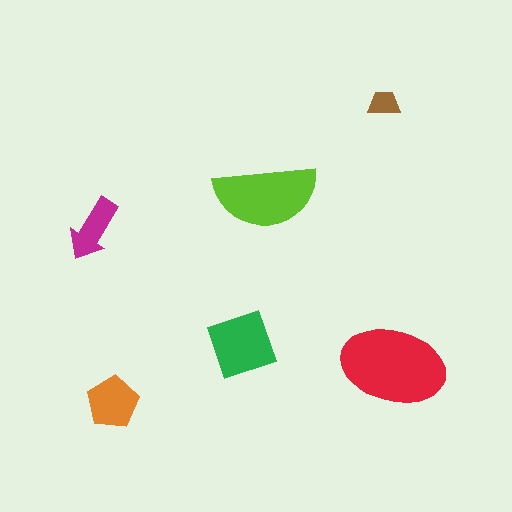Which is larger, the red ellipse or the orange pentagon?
The red ellipse.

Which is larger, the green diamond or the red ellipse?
The red ellipse.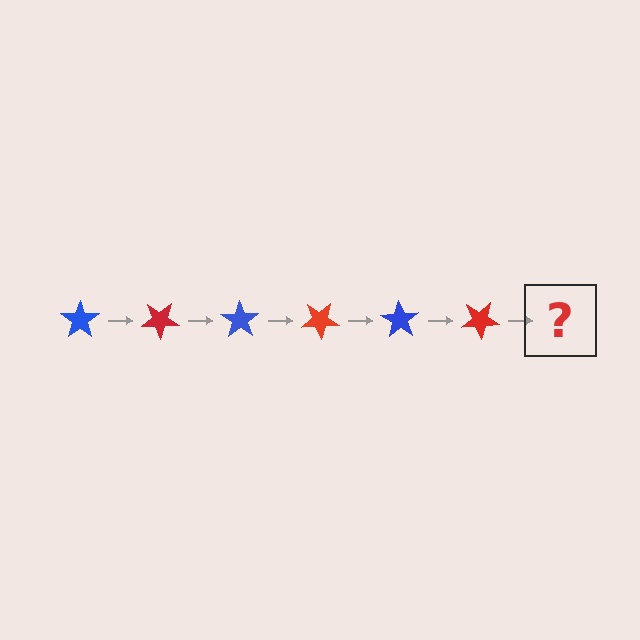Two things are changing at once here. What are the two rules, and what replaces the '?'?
The two rules are that it rotates 35 degrees each step and the color cycles through blue and red. The '?' should be a blue star, rotated 210 degrees from the start.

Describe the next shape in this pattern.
It should be a blue star, rotated 210 degrees from the start.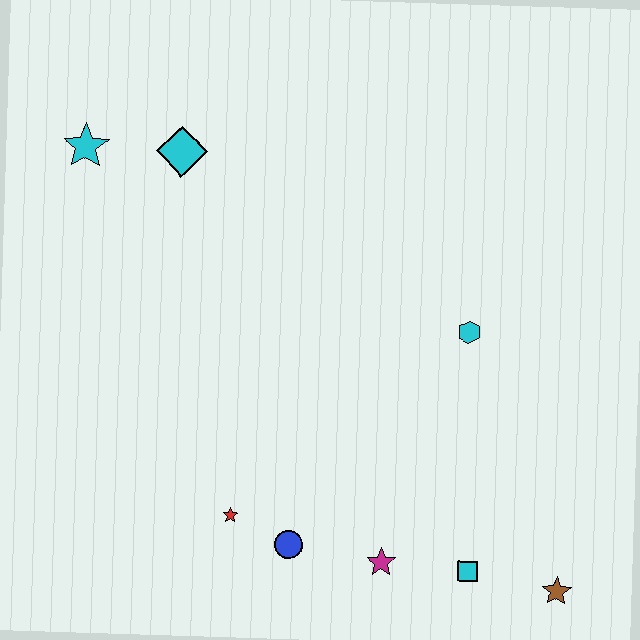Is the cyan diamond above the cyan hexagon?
Yes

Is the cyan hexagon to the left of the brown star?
Yes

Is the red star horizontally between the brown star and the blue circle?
No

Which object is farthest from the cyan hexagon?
The cyan star is farthest from the cyan hexagon.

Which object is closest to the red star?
The blue circle is closest to the red star.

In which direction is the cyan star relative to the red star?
The cyan star is above the red star.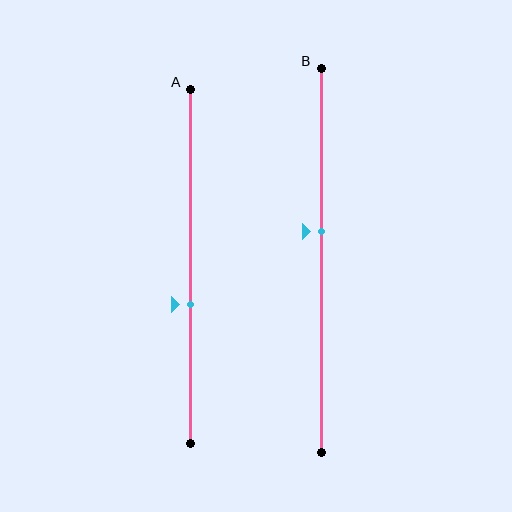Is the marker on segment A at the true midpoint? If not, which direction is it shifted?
No, the marker on segment A is shifted downward by about 11% of the segment length.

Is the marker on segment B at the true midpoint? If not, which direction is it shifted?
No, the marker on segment B is shifted upward by about 7% of the segment length.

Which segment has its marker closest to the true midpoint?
Segment B has its marker closest to the true midpoint.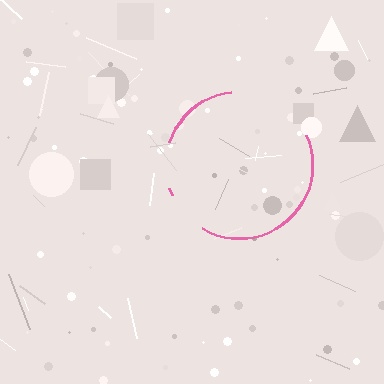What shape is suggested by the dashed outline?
The dashed outline suggests a circle.